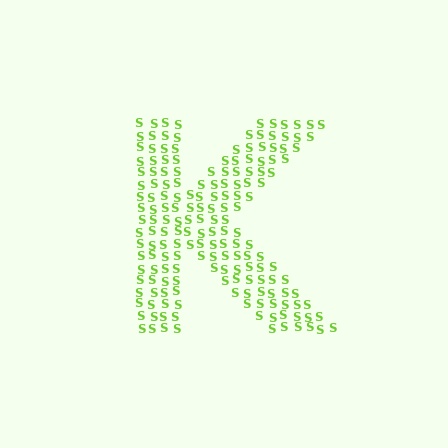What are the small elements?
The small elements are letter S's.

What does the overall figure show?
The overall figure shows the letter K.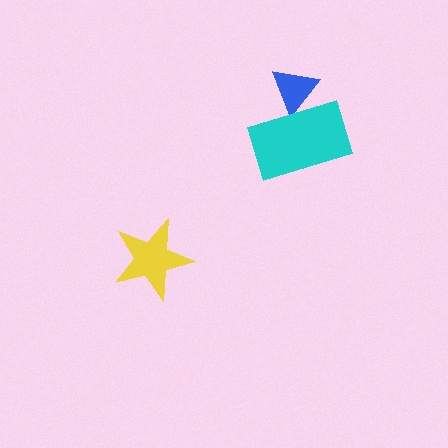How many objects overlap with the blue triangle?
1 object overlaps with the blue triangle.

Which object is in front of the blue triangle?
The cyan rectangle is in front of the blue triangle.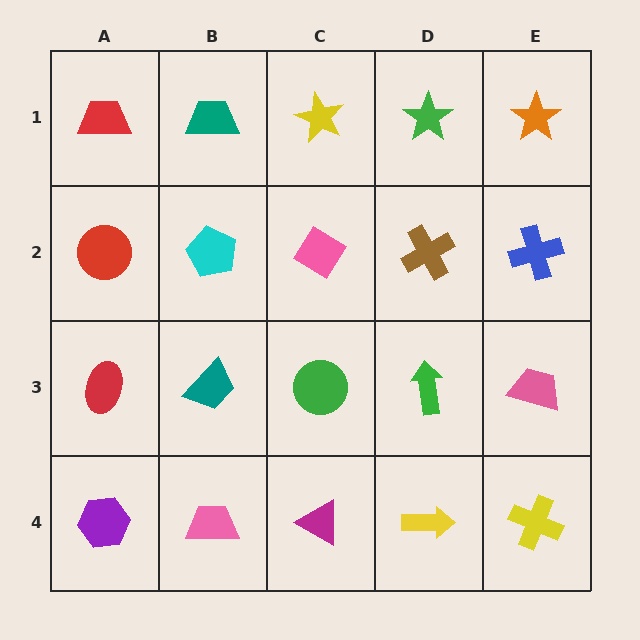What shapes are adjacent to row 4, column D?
A green arrow (row 3, column D), a magenta triangle (row 4, column C), a yellow cross (row 4, column E).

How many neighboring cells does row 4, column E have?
2.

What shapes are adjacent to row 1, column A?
A red circle (row 2, column A), a teal trapezoid (row 1, column B).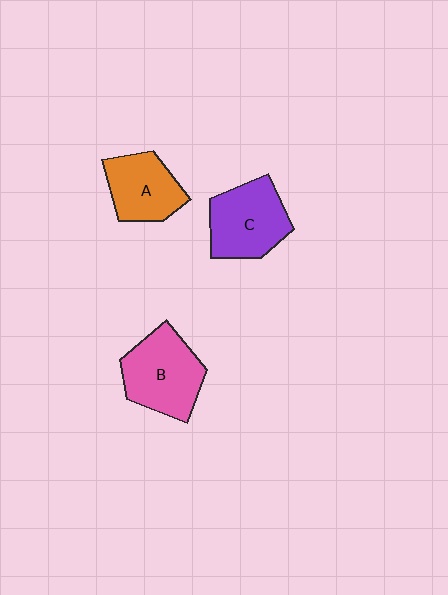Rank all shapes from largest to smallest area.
From largest to smallest: B (pink), C (purple), A (orange).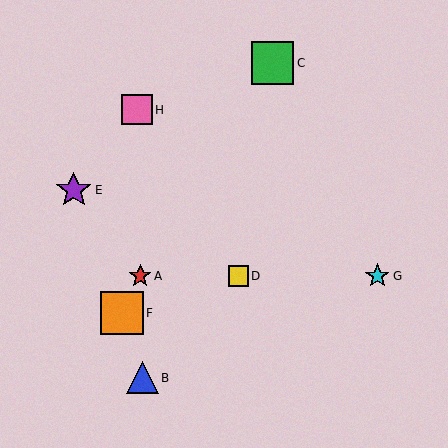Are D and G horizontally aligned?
Yes, both are at y≈276.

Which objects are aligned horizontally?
Objects A, D, G are aligned horizontally.